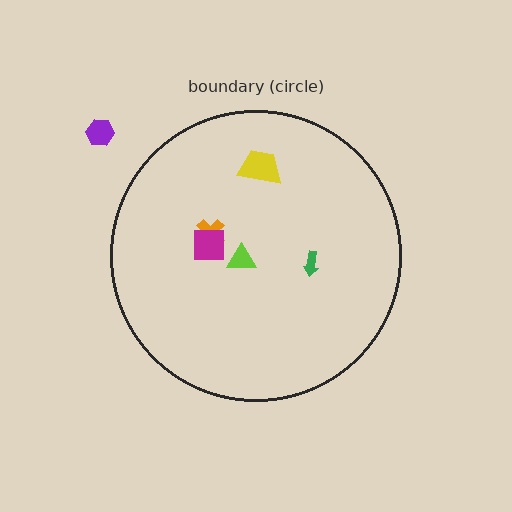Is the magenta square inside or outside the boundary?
Inside.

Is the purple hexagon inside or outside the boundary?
Outside.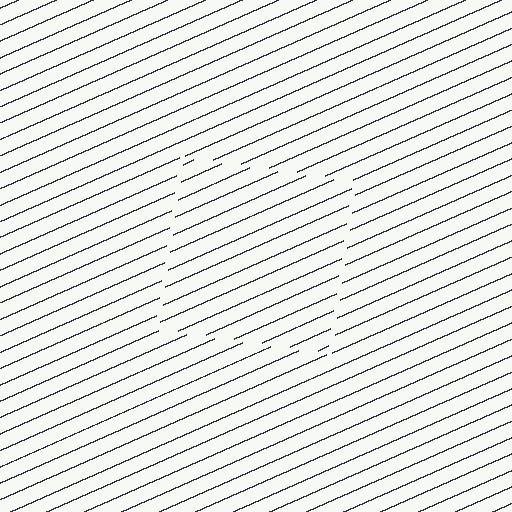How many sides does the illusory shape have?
4 sides — the line-ends trace a square.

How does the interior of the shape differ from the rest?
The interior of the shape contains the same grating, shifted by half a period — the contour is defined by the phase discontinuity where line-ends from the inner and outer gratings abut.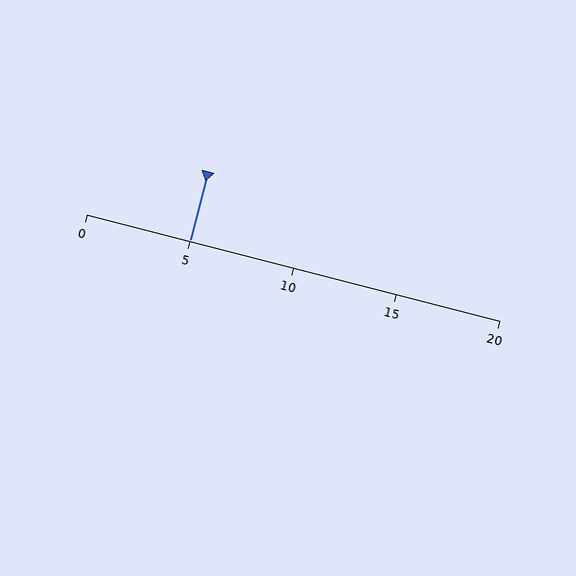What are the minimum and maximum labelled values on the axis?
The axis runs from 0 to 20.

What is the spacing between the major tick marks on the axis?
The major ticks are spaced 5 apart.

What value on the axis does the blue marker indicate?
The marker indicates approximately 5.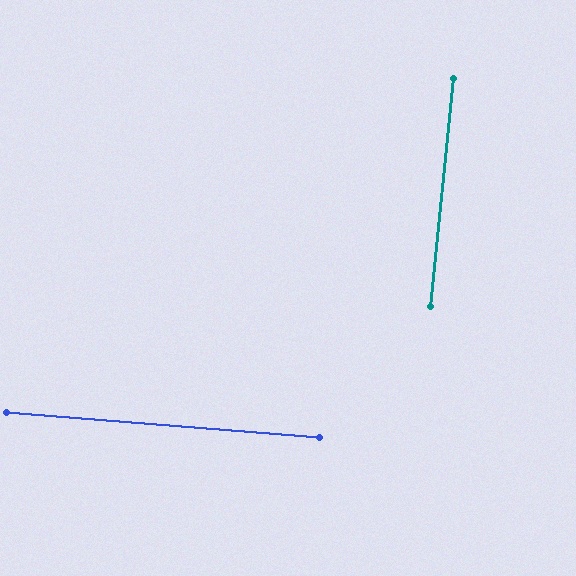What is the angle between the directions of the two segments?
Approximately 89 degrees.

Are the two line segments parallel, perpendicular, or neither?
Perpendicular — they meet at approximately 89°.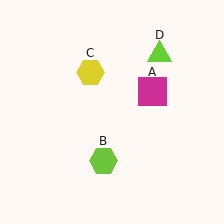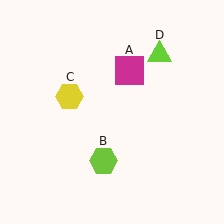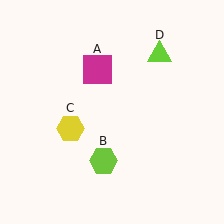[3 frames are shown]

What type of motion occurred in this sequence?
The magenta square (object A), yellow hexagon (object C) rotated counterclockwise around the center of the scene.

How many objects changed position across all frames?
2 objects changed position: magenta square (object A), yellow hexagon (object C).